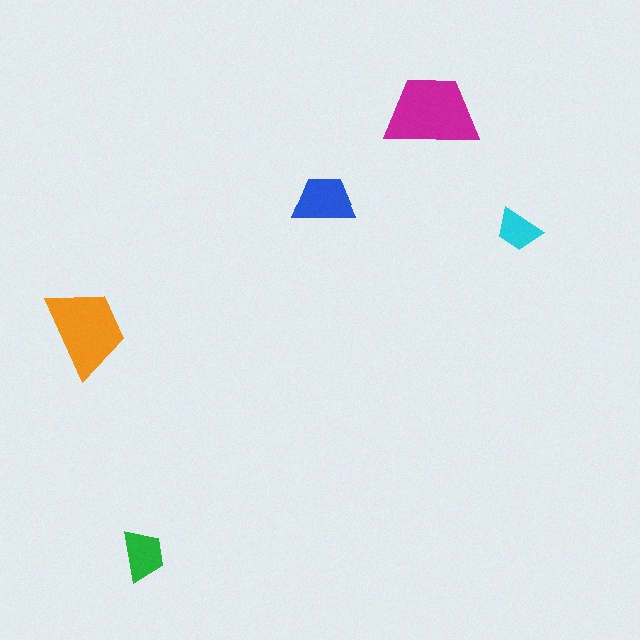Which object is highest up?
The magenta trapezoid is topmost.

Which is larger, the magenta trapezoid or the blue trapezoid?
The magenta one.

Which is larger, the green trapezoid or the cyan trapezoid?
The green one.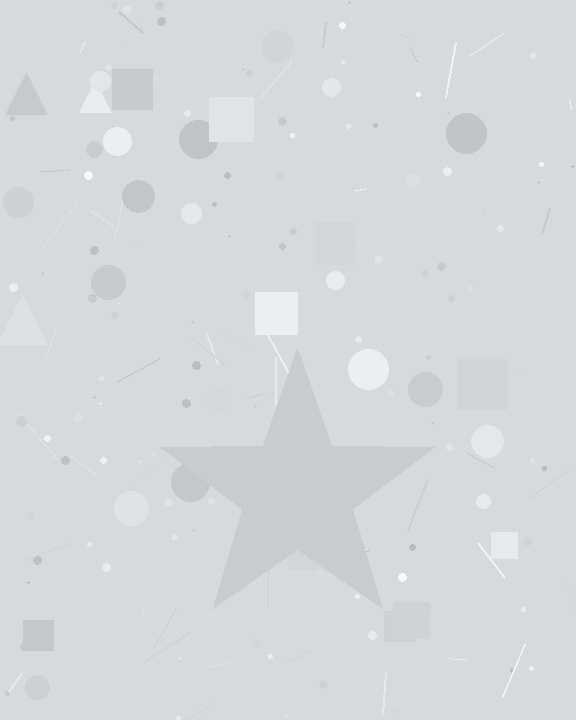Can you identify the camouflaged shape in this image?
The camouflaged shape is a star.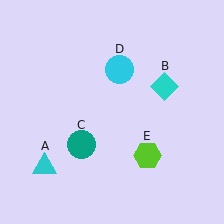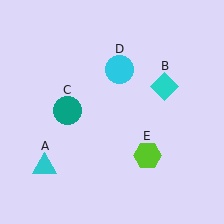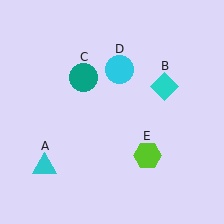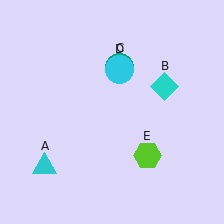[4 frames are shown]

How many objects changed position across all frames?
1 object changed position: teal circle (object C).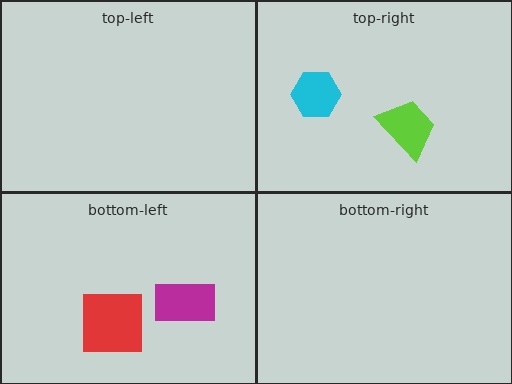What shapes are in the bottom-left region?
The magenta rectangle, the red square.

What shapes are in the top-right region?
The cyan hexagon, the lime trapezoid.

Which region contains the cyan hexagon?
The top-right region.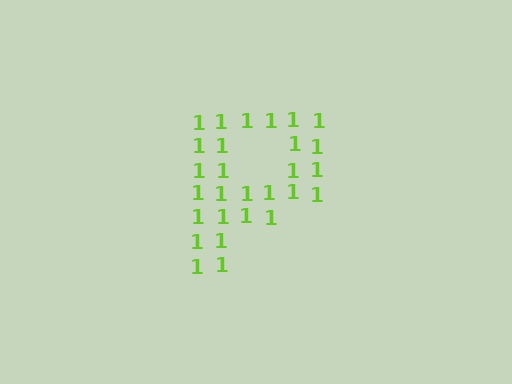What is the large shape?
The large shape is the letter P.